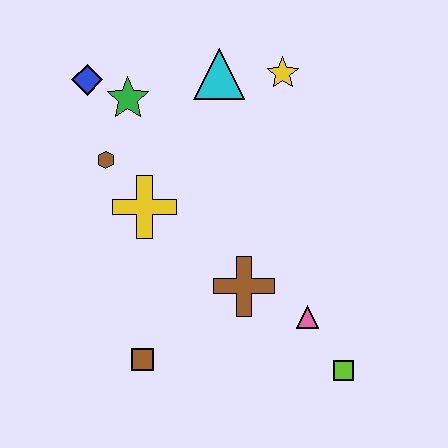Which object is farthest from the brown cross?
The blue diamond is farthest from the brown cross.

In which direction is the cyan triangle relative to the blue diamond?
The cyan triangle is to the right of the blue diamond.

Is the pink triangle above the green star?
No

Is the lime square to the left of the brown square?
No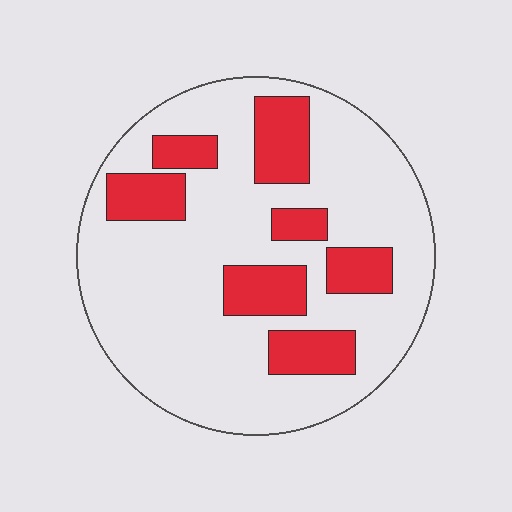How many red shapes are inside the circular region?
7.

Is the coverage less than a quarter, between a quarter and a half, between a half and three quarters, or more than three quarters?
Less than a quarter.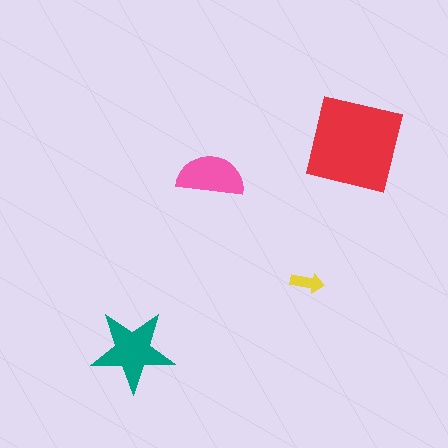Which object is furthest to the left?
The teal star is leftmost.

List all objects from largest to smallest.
The red square, the teal star, the pink semicircle, the yellow arrow.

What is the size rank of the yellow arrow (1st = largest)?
4th.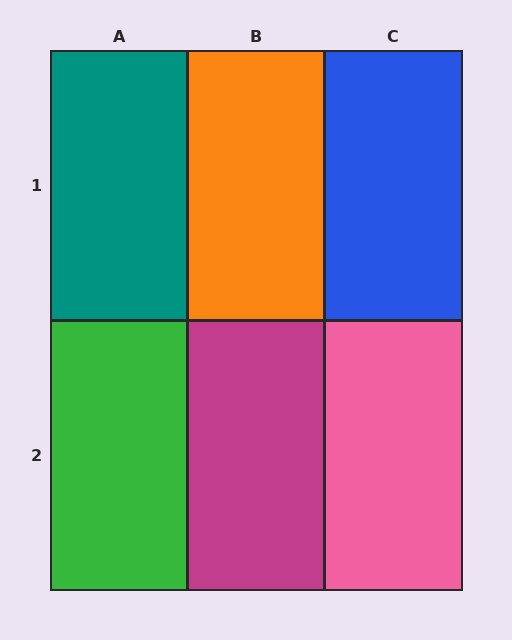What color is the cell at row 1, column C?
Blue.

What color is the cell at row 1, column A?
Teal.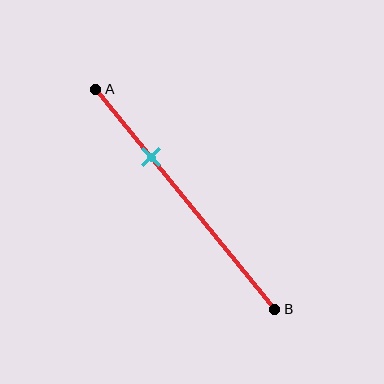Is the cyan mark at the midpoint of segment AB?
No, the mark is at about 30% from A, not at the 50% midpoint.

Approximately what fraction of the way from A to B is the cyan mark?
The cyan mark is approximately 30% of the way from A to B.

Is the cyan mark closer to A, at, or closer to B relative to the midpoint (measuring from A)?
The cyan mark is closer to point A than the midpoint of segment AB.